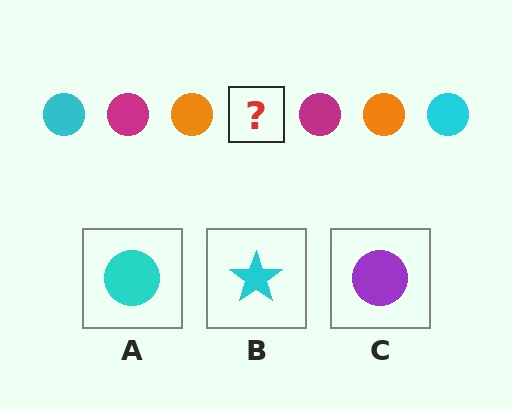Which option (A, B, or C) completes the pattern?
A.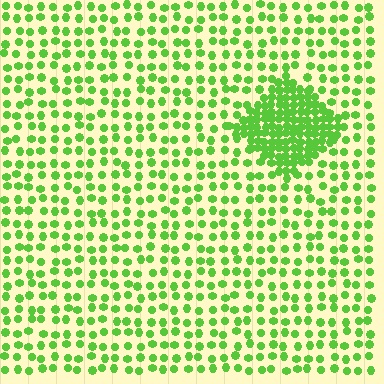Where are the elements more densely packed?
The elements are more densely packed inside the diamond boundary.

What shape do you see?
I see a diamond.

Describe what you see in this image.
The image contains small lime elements arranged at two different densities. A diamond-shaped region is visible where the elements are more densely packed than the surrounding area.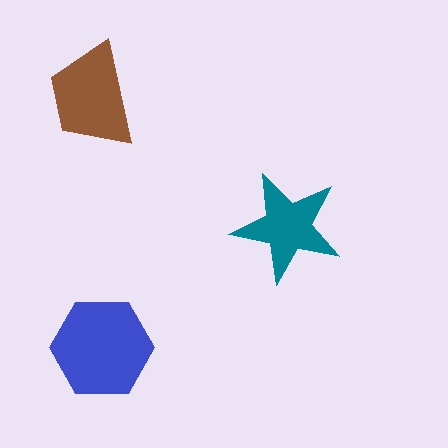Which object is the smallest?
The teal star.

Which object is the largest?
The blue hexagon.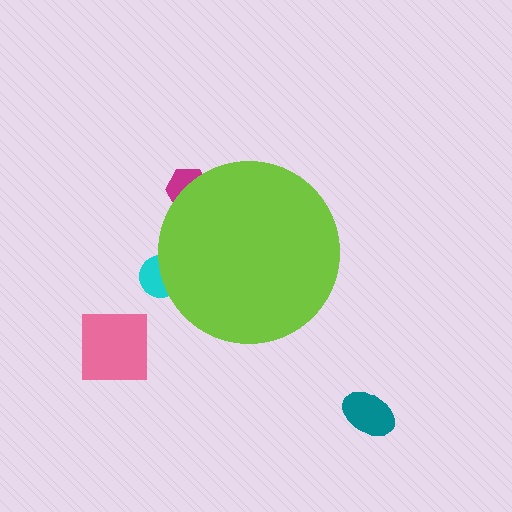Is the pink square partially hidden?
No, the pink square is fully visible.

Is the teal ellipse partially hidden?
No, the teal ellipse is fully visible.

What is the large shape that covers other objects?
A lime circle.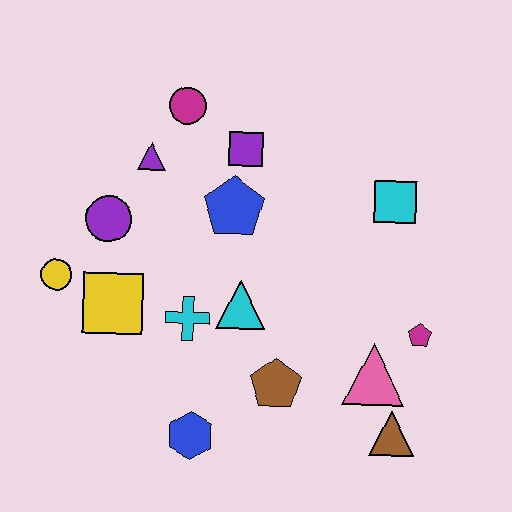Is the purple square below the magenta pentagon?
No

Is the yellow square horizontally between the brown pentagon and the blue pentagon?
No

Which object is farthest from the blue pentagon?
The brown triangle is farthest from the blue pentagon.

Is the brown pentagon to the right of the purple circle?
Yes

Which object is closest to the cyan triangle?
The cyan cross is closest to the cyan triangle.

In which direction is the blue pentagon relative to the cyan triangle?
The blue pentagon is above the cyan triangle.